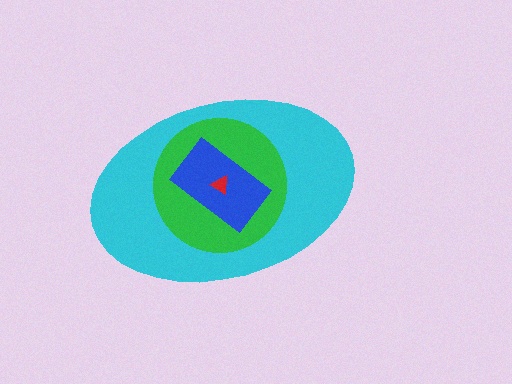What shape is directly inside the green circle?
The blue rectangle.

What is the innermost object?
The red triangle.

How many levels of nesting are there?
4.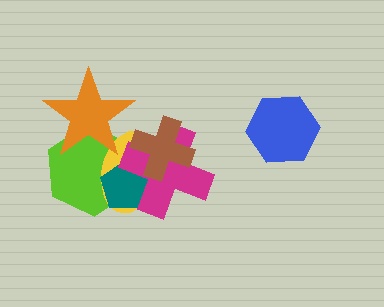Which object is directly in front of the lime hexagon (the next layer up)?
The yellow ellipse is directly in front of the lime hexagon.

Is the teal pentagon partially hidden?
Yes, it is partially covered by another shape.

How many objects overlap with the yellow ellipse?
5 objects overlap with the yellow ellipse.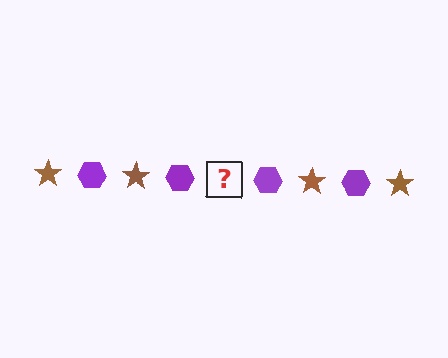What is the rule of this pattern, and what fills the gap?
The rule is that the pattern alternates between brown star and purple hexagon. The gap should be filled with a brown star.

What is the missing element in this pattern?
The missing element is a brown star.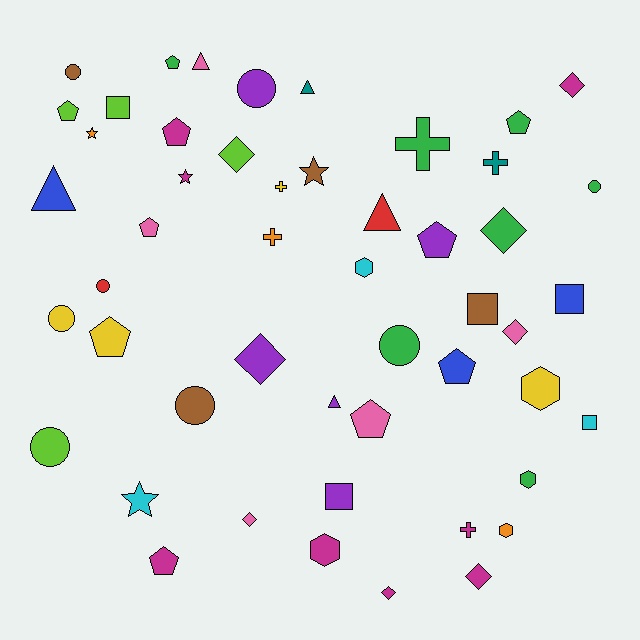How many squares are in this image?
There are 5 squares.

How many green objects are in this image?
There are 7 green objects.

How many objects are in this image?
There are 50 objects.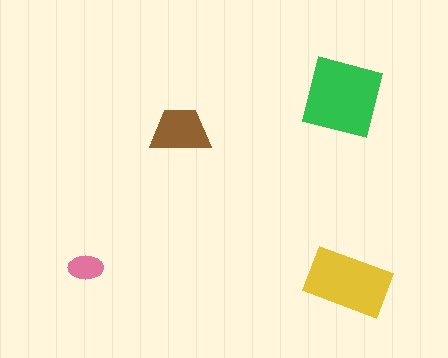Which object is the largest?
The green square.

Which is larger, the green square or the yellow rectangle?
The green square.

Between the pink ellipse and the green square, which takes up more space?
The green square.